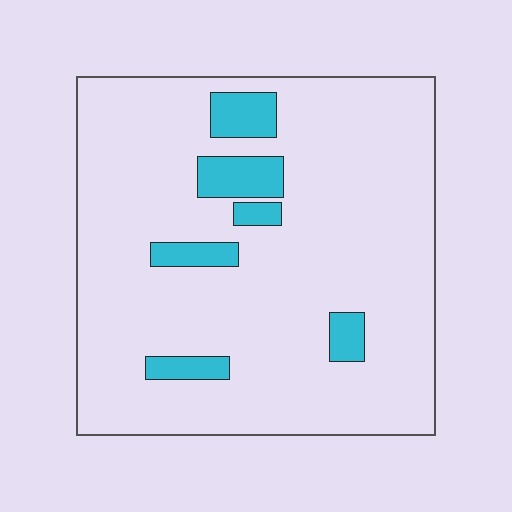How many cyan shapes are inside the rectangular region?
6.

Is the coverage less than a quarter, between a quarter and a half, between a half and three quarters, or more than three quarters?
Less than a quarter.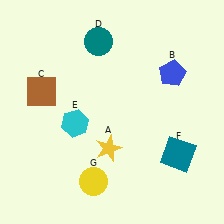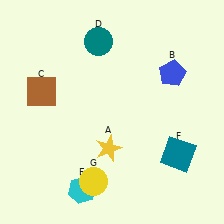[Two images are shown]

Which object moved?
The cyan hexagon (E) moved down.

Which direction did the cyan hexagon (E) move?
The cyan hexagon (E) moved down.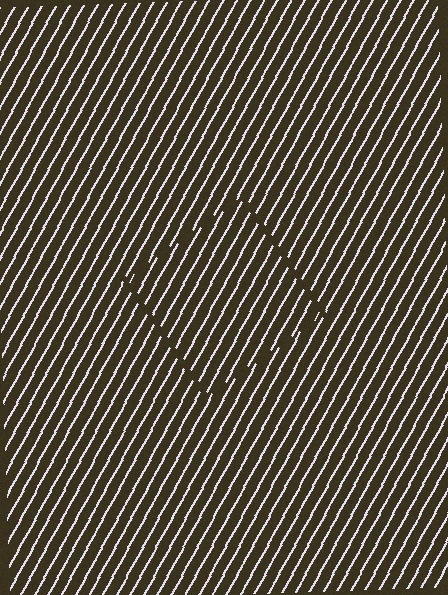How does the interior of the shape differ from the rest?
The interior of the shape contains the same grating, shifted by half a period — the contour is defined by the phase discontinuity where line-ends from the inner and outer gratings abut.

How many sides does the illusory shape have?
4 sides — the line-ends trace a square.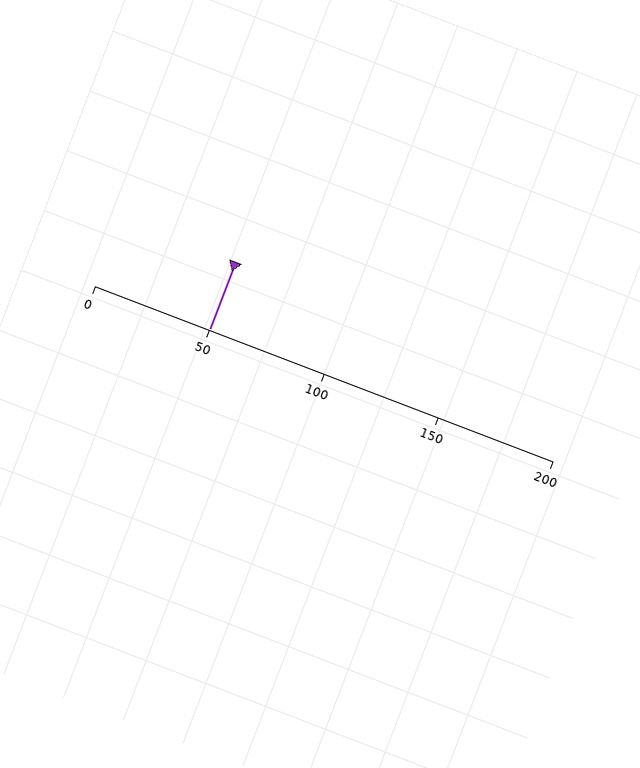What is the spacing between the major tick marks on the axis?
The major ticks are spaced 50 apart.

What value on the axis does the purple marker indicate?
The marker indicates approximately 50.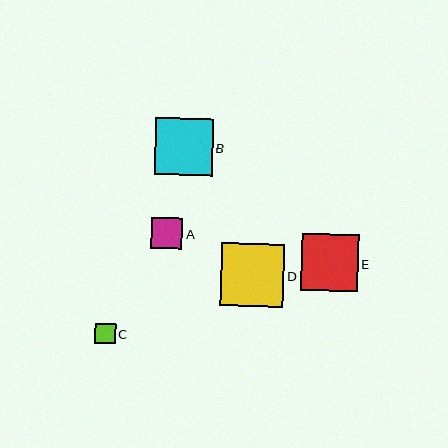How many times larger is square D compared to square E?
Square D is approximately 1.1 times the size of square E.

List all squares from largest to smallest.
From largest to smallest: D, B, E, A, C.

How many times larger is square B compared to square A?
Square B is approximately 1.9 times the size of square A.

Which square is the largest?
Square D is the largest with a size of approximately 64 pixels.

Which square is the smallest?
Square C is the smallest with a size of approximately 21 pixels.